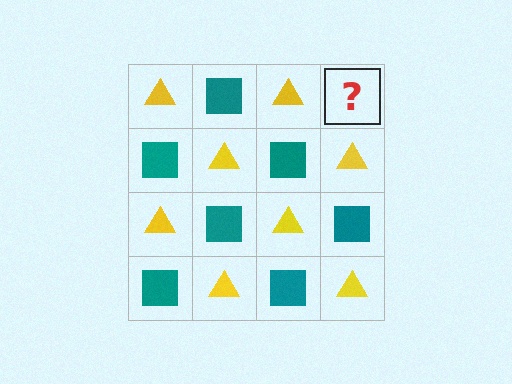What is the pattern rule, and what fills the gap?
The rule is that it alternates yellow triangle and teal square in a checkerboard pattern. The gap should be filled with a teal square.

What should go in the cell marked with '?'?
The missing cell should contain a teal square.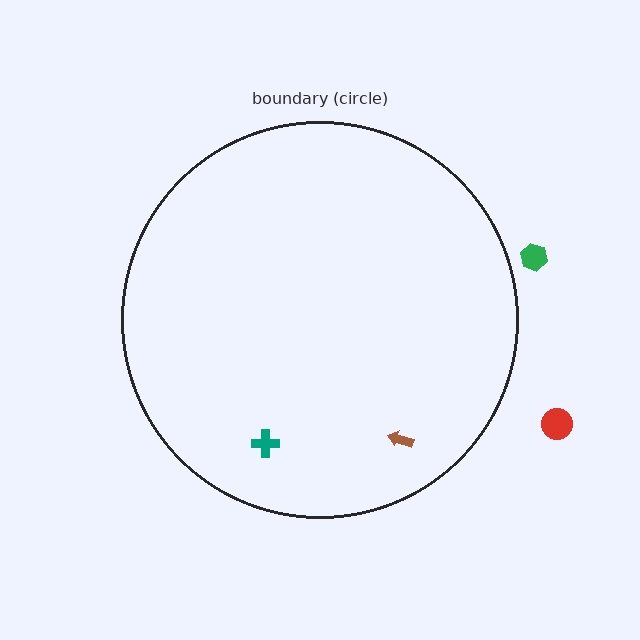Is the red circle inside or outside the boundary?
Outside.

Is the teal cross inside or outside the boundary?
Inside.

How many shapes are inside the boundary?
2 inside, 2 outside.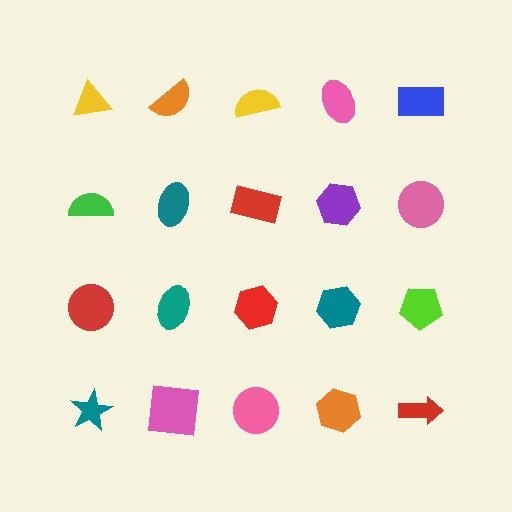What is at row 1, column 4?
A pink ellipse.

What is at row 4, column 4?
An orange hexagon.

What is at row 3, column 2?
A teal ellipse.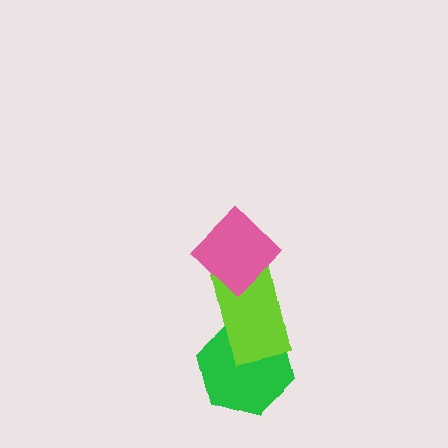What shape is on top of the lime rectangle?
The pink diamond is on top of the lime rectangle.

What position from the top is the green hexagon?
The green hexagon is 3rd from the top.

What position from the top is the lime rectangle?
The lime rectangle is 2nd from the top.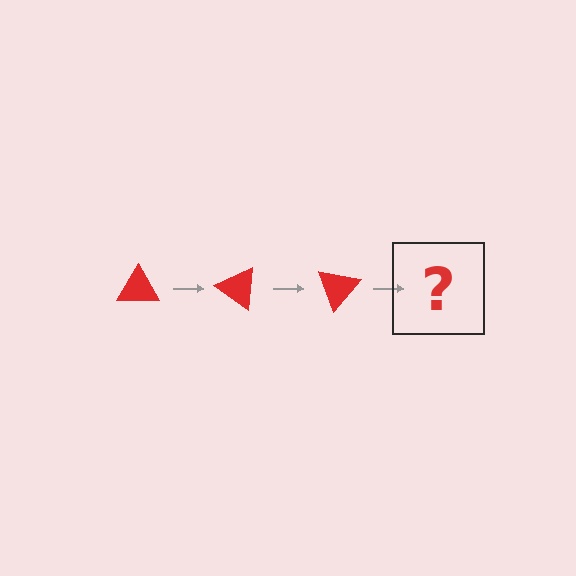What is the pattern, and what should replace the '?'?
The pattern is that the triangle rotates 35 degrees each step. The '?' should be a red triangle rotated 105 degrees.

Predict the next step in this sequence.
The next step is a red triangle rotated 105 degrees.